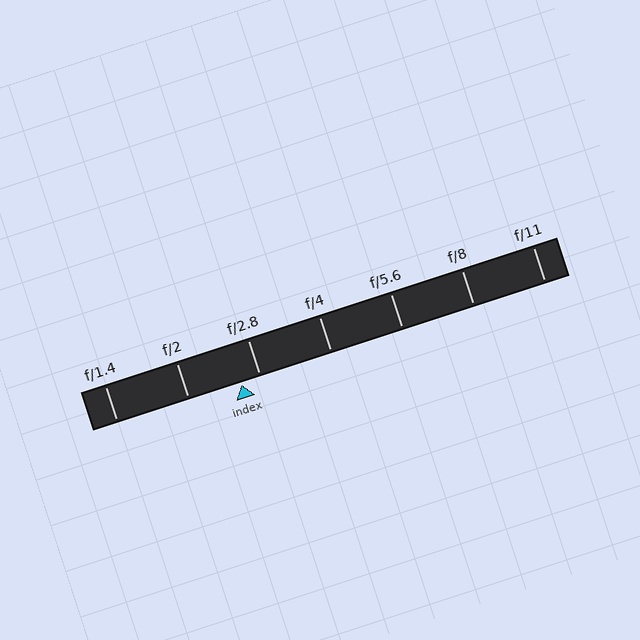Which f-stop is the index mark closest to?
The index mark is closest to f/2.8.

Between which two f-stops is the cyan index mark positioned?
The index mark is between f/2 and f/2.8.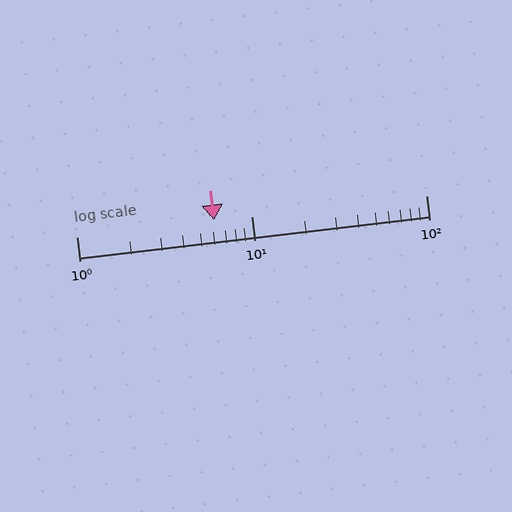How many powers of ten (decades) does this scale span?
The scale spans 2 decades, from 1 to 100.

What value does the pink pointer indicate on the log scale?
The pointer indicates approximately 6.1.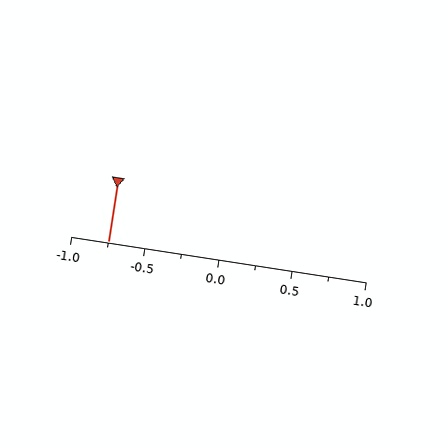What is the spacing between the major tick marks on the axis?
The major ticks are spaced 0.5 apart.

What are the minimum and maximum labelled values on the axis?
The axis runs from -1.0 to 1.0.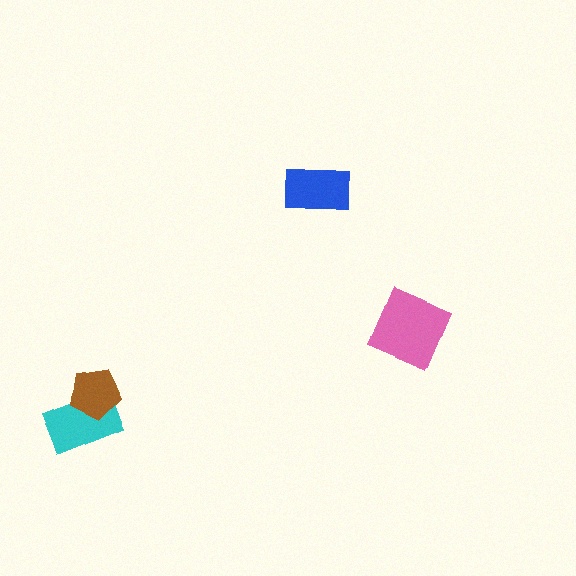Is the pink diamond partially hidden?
No, no other shape covers it.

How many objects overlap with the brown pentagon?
1 object overlaps with the brown pentagon.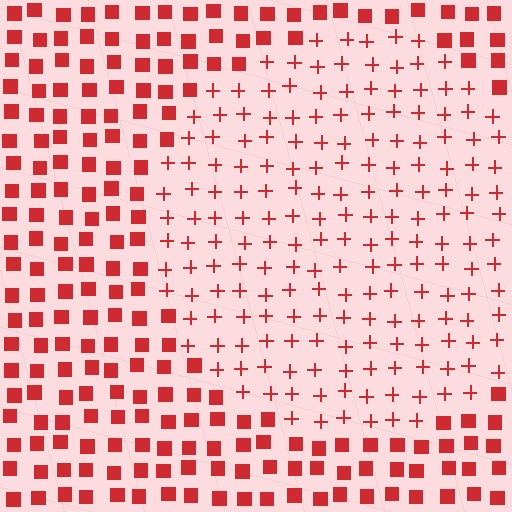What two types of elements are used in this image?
The image uses plus signs inside the circle region and squares outside it.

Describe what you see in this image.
The image is filled with small red elements arranged in a uniform grid. A circle-shaped region contains plus signs, while the surrounding area contains squares. The boundary is defined purely by the change in element shape.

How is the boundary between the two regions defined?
The boundary is defined by a change in element shape: plus signs inside vs. squares outside. All elements share the same color and spacing.